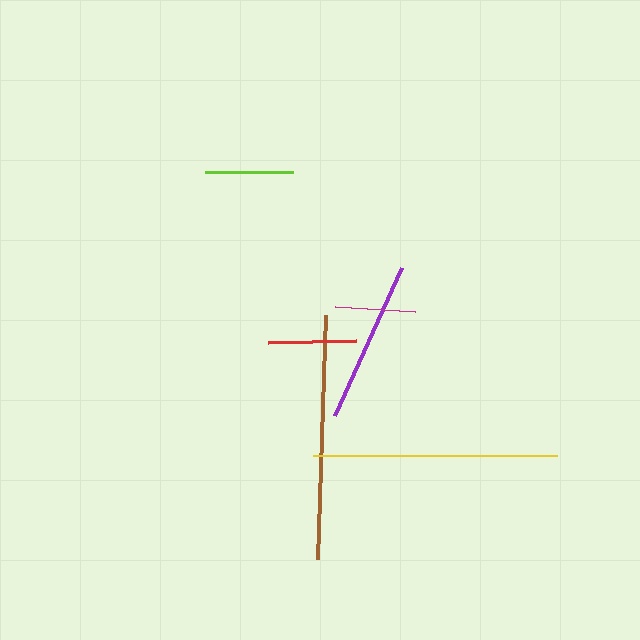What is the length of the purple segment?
The purple segment is approximately 163 pixels long.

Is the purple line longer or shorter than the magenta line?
The purple line is longer than the magenta line.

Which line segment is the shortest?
The magenta line is the shortest at approximately 81 pixels.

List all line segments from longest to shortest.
From longest to shortest: yellow, brown, purple, lime, red, magenta.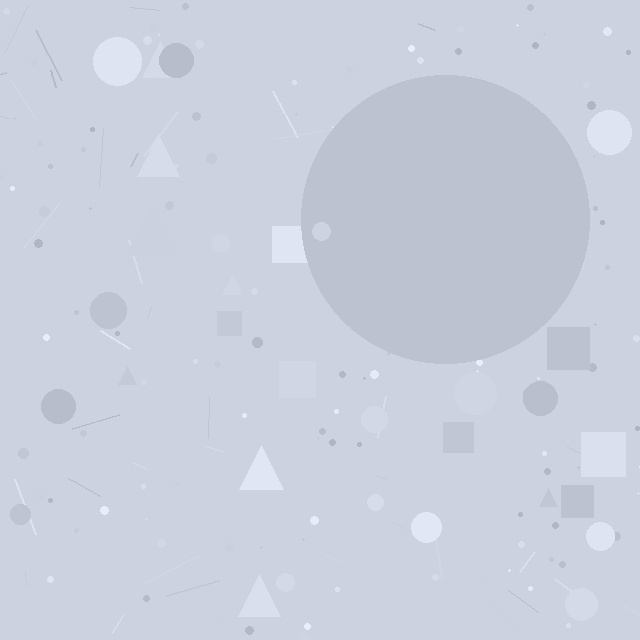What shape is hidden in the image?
A circle is hidden in the image.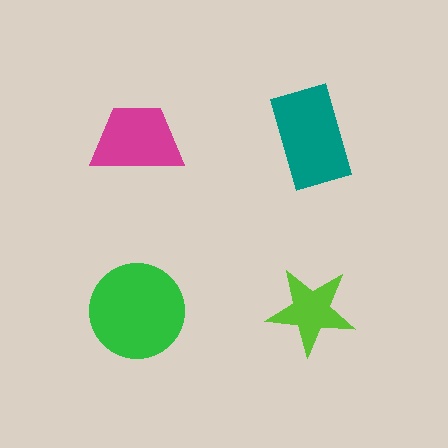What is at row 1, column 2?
A teal rectangle.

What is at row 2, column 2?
A lime star.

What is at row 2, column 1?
A green circle.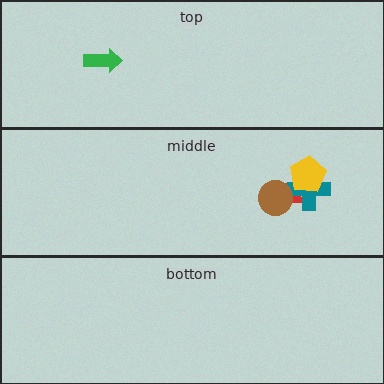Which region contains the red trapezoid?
The middle region.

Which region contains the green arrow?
The top region.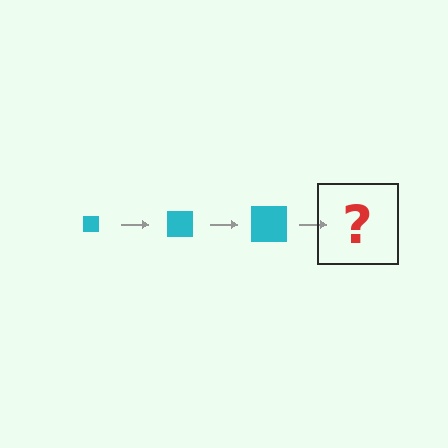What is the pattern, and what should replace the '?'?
The pattern is that the square gets progressively larger each step. The '?' should be a cyan square, larger than the previous one.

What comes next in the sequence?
The next element should be a cyan square, larger than the previous one.